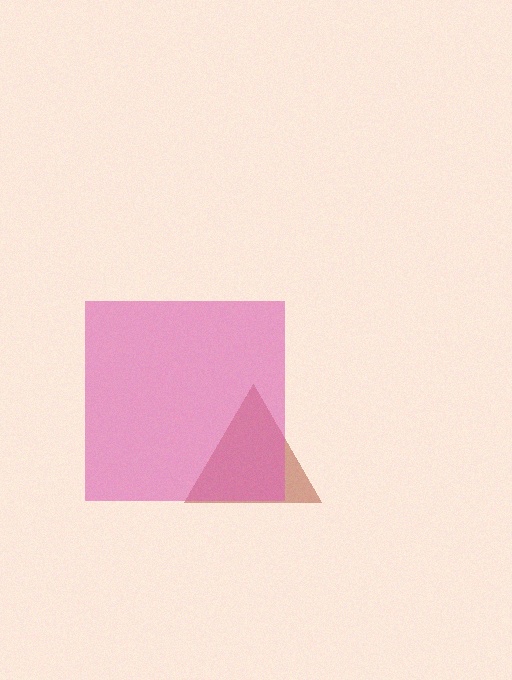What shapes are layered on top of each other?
The layered shapes are: a brown triangle, a pink square.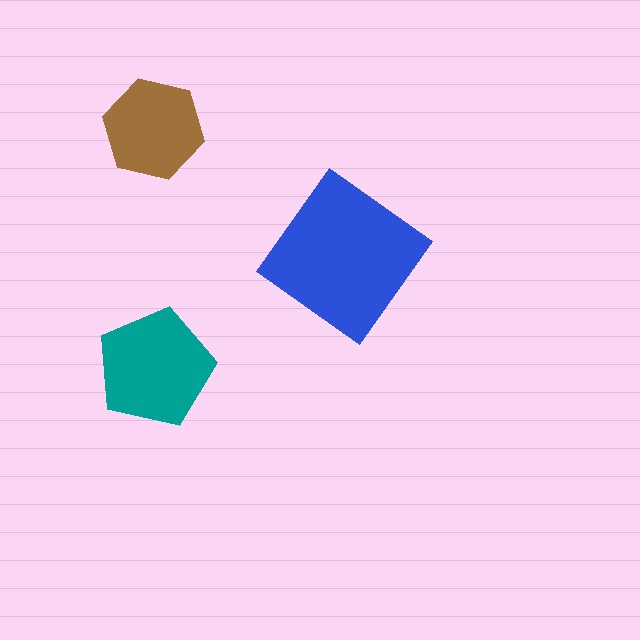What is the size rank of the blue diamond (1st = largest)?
1st.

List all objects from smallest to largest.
The brown hexagon, the teal pentagon, the blue diamond.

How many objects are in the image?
There are 3 objects in the image.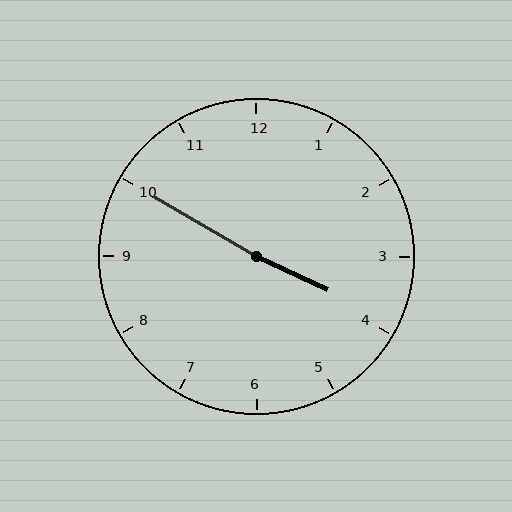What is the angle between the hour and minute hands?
Approximately 175 degrees.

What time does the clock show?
3:50.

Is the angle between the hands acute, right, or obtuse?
It is obtuse.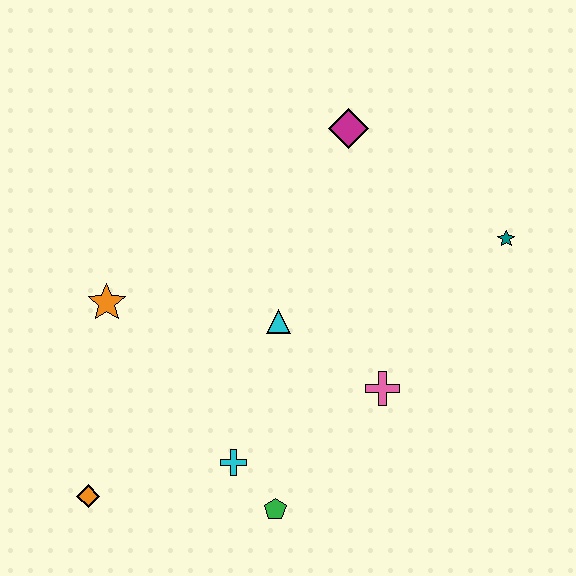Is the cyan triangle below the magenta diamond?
Yes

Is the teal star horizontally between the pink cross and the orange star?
No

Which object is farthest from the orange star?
The teal star is farthest from the orange star.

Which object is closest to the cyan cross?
The green pentagon is closest to the cyan cross.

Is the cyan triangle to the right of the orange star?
Yes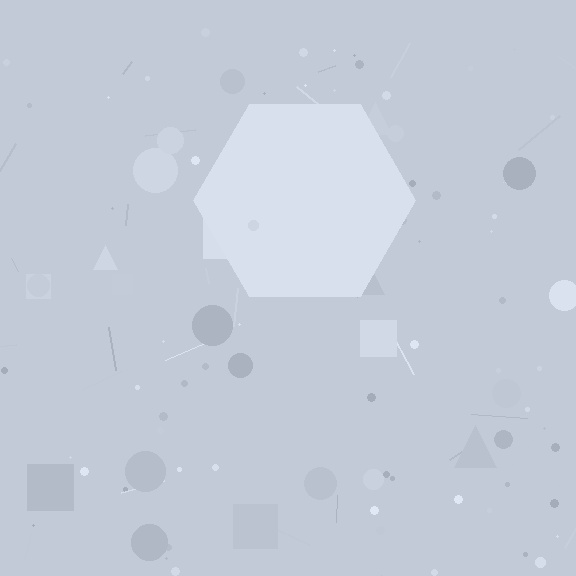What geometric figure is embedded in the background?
A hexagon is embedded in the background.